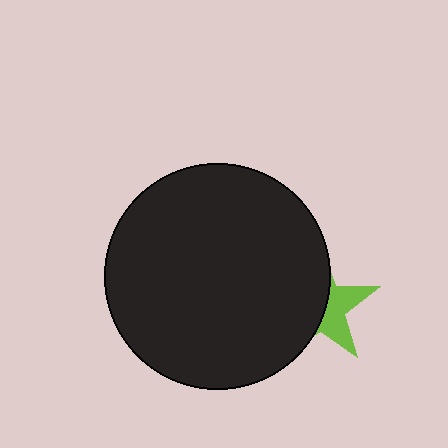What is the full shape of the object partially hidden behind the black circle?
The partially hidden object is a lime star.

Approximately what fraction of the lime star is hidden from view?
Roughly 60% of the lime star is hidden behind the black circle.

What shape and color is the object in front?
The object in front is a black circle.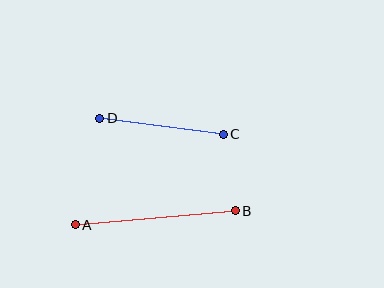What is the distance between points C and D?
The distance is approximately 125 pixels.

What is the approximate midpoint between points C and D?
The midpoint is at approximately (161, 126) pixels.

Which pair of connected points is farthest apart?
Points A and B are farthest apart.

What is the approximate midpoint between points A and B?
The midpoint is at approximately (155, 218) pixels.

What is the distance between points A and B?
The distance is approximately 161 pixels.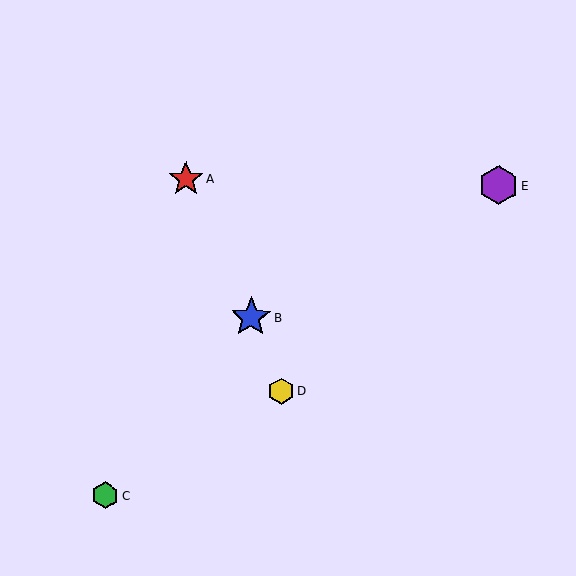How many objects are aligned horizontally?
2 objects (A, E) are aligned horizontally.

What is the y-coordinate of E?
Object E is at y≈185.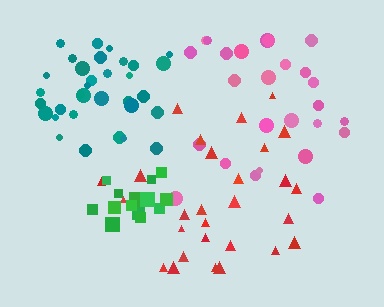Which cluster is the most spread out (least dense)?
Red.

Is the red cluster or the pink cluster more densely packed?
Pink.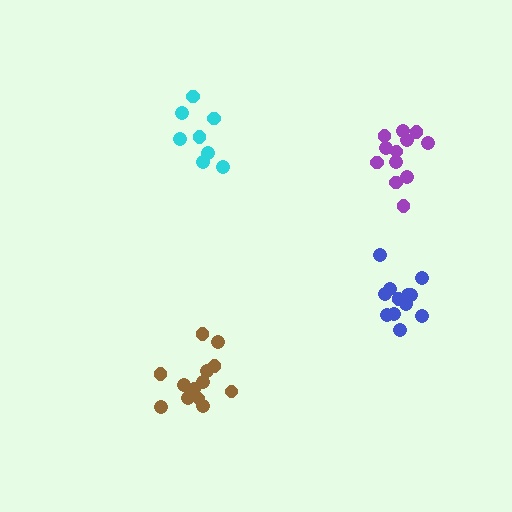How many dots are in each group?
Group 1: 8 dots, Group 2: 13 dots, Group 3: 12 dots, Group 4: 12 dots (45 total).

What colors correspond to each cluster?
The clusters are colored: cyan, brown, blue, purple.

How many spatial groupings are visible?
There are 4 spatial groupings.